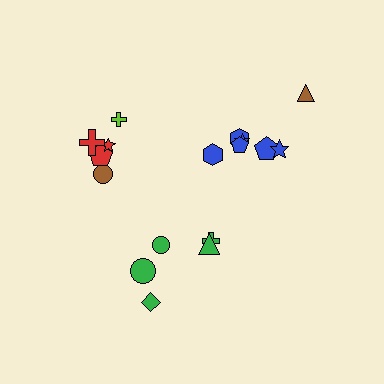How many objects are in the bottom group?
There are 5 objects.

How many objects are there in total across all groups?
There are 17 objects.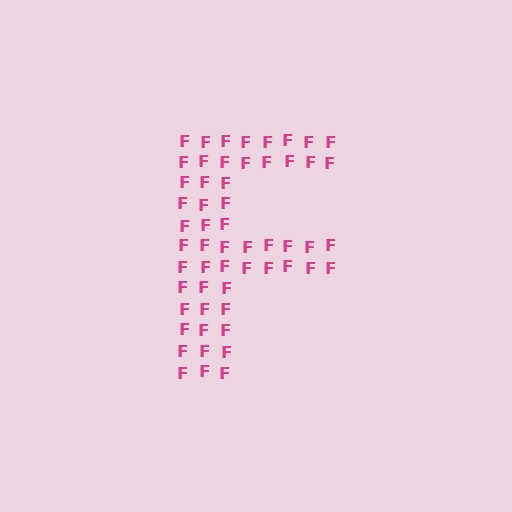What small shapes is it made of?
It is made of small letter F's.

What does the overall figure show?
The overall figure shows the letter F.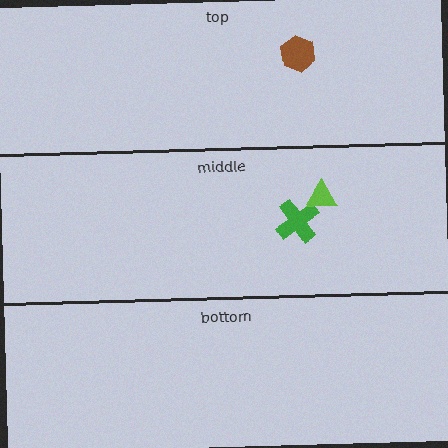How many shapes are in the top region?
1.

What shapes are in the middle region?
The green cross, the lime triangle.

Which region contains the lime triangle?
The middle region.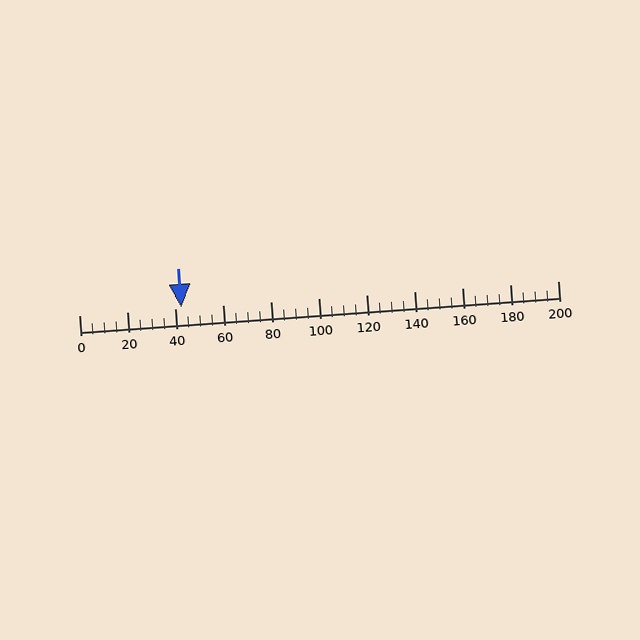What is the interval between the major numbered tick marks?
The major tick marks are spaced 20 units apart.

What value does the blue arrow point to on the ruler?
The blue arrow points to approximately 43.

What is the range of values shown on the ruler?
The ruler shows values from 0 to 200.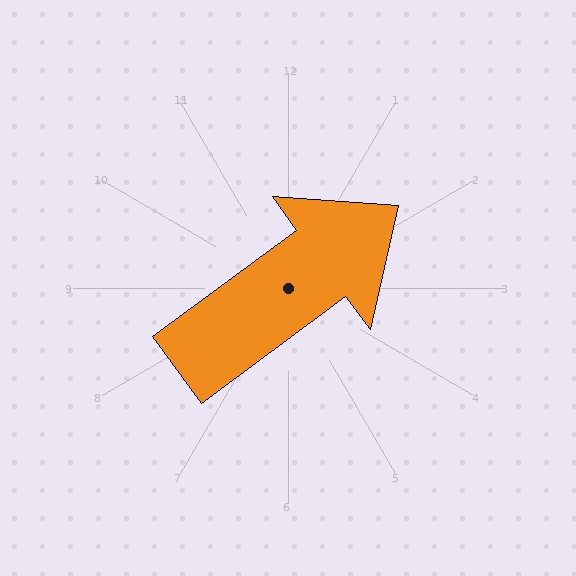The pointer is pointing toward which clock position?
Roughly 2 o'clock.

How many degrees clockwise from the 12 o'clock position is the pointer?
Approximately 54 degrees.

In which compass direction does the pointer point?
Northeast.